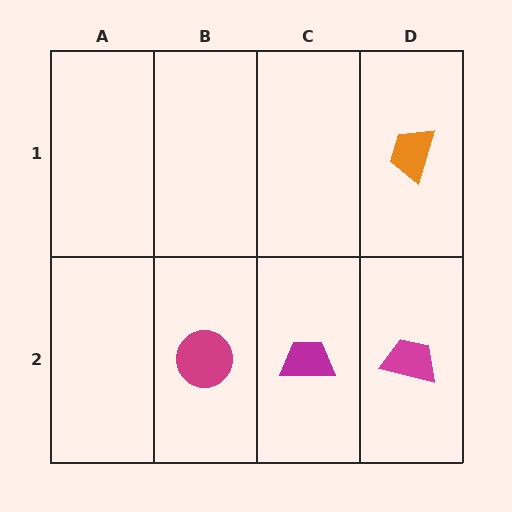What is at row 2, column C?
A magenta trapezoid.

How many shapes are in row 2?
3 shapes.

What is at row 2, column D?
A magenta trapezoid.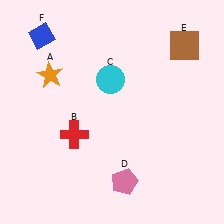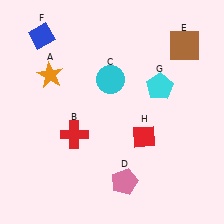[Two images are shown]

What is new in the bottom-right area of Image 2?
A red diamond (H) was added in the bottom-right area of Image 2.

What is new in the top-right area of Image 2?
A cyan pentagon (G) was added in the top-right area of Image 2.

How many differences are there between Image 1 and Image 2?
There are 2 differences between the two images.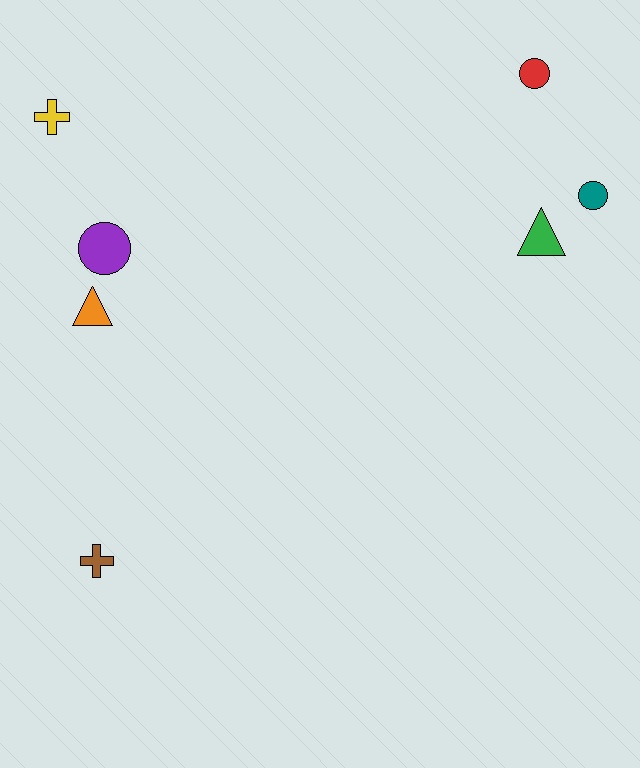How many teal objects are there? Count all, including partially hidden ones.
There is 1 teal object.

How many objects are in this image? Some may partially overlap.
There are 7 objects.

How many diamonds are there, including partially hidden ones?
There are no diamonds.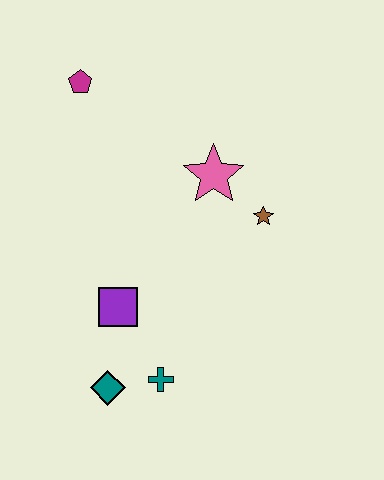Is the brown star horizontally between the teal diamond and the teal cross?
No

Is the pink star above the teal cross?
Yes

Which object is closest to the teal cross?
The teal diamond is closest to the teal cross.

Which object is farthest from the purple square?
The magenta pentagon is farthest from the purple square.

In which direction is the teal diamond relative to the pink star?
The teal diamond is below the pink star.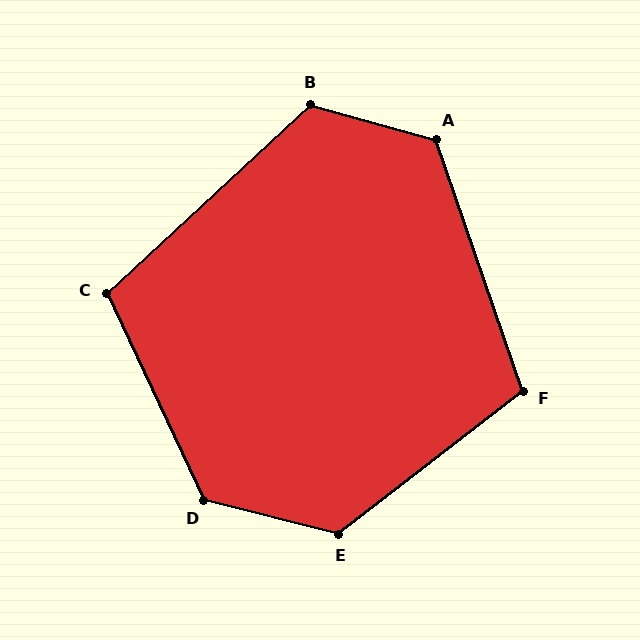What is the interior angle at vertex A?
Approximately 124 degrees (obtuse).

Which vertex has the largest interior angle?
D, at approximately 129 degrees.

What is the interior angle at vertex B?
Approximately 122 degrees (obtuse).